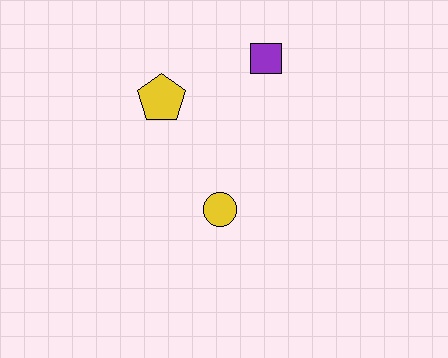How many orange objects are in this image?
There are no orange objects.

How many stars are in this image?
There are no stars.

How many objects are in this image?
There are 3 objects.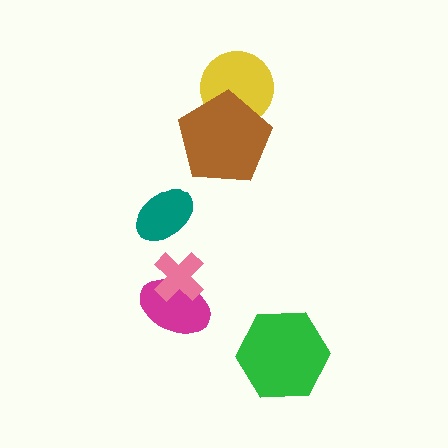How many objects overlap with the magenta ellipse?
1 object overlaps with the magenta ellipse.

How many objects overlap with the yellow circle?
1 object overlaps with the yellow circle.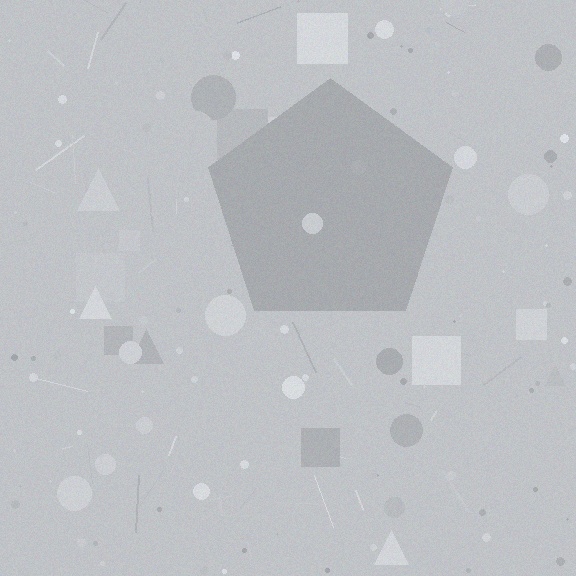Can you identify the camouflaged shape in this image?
The camouflaged shape is a pentagon.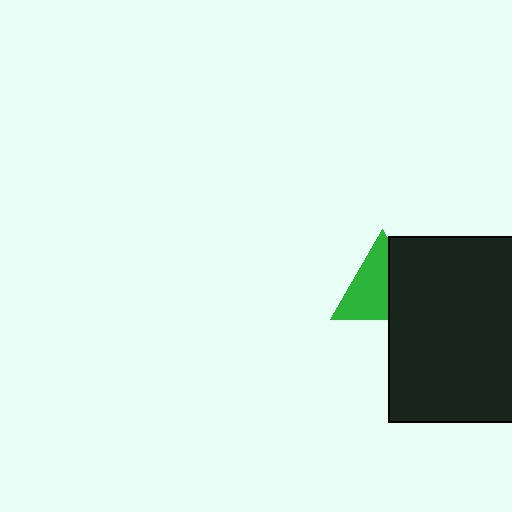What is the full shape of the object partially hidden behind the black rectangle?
The partially hidden object is a green triangle.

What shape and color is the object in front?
The object in front is a black rectangle.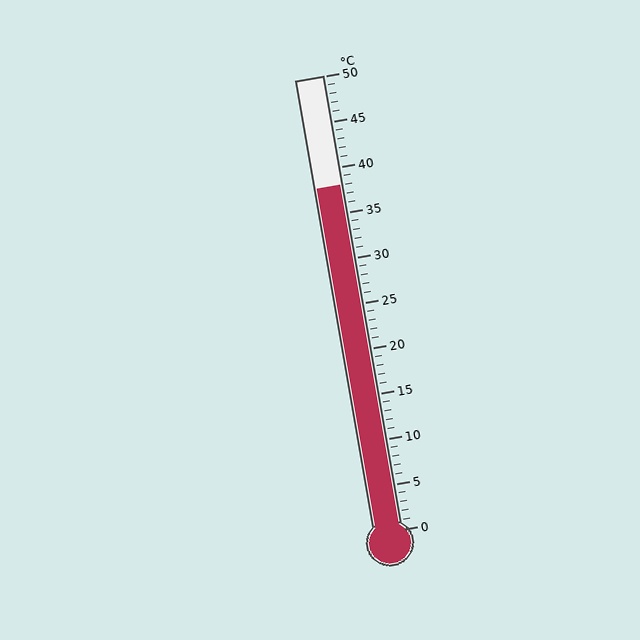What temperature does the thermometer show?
The thermometer shows approximately 38°C.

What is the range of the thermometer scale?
The thermometer scale ranges from 0°C to 50°C.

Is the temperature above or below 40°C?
The temperature is below 40°C.